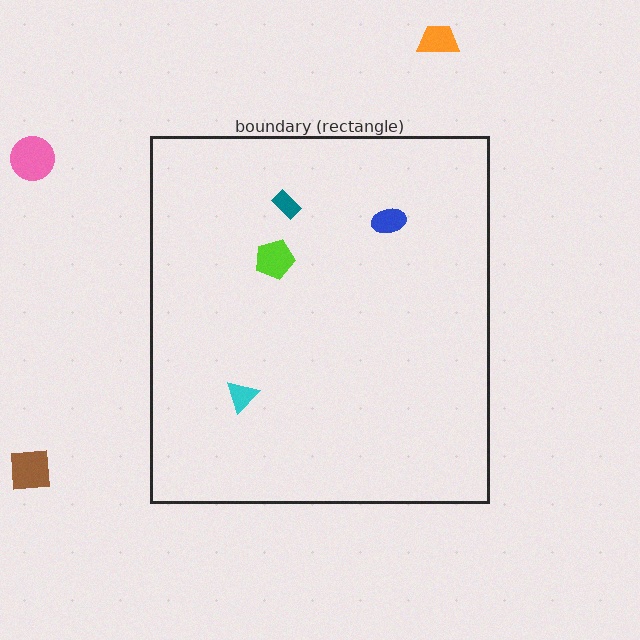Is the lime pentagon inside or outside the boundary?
Inside.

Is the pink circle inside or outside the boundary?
Outside.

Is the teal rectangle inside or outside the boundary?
Inside.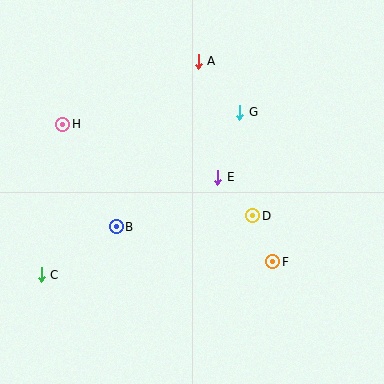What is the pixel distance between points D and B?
The distance between D and B is 137 pixels.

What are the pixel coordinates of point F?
Point F is at (273, 262).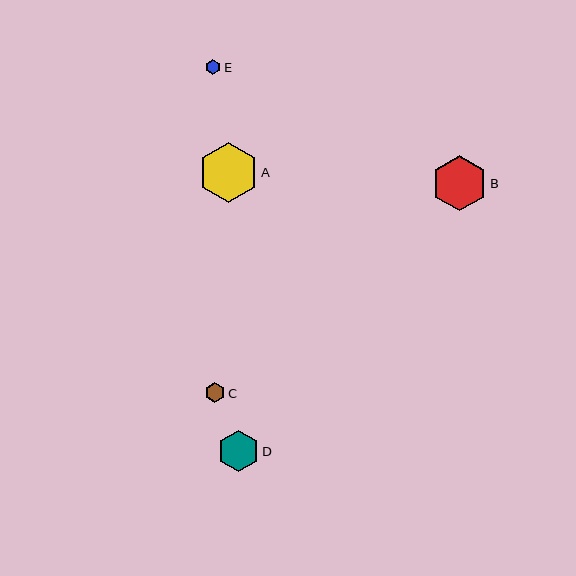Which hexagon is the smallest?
Hexagon E is the smallest with a size of approximately 16 pixels.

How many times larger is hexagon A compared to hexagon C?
Hexagon A is approximately 3.0 times the size of hexagon C.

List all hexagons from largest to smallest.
From largest to smallest: A, B, D, C, E.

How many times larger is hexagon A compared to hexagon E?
Hexagon A is approximately 3.8 times the size of hexagon E.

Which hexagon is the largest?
Hexagon A is the largest with a size of approximately 60 pixels.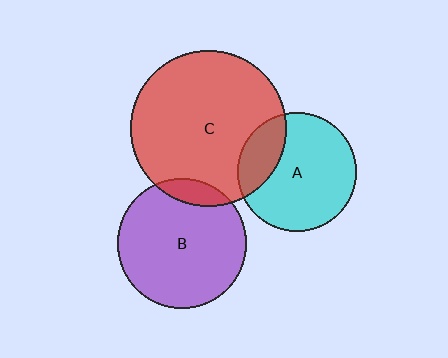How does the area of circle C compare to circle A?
Approximately 1.7 times.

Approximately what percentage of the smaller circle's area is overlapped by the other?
Approximately 25%.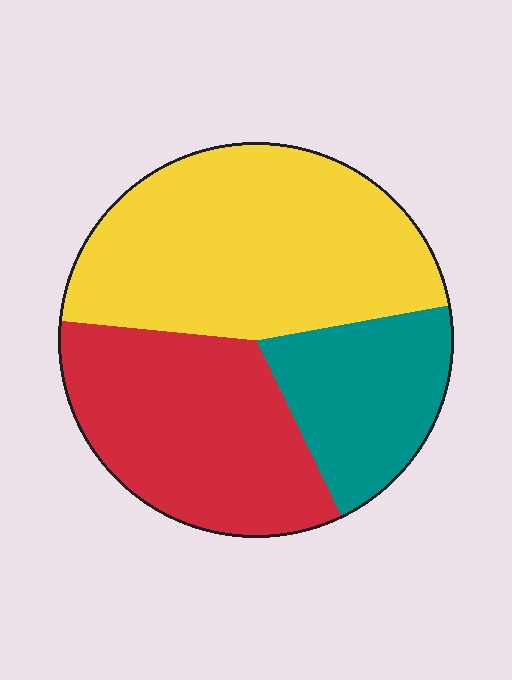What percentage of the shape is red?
Red covers roughly 35% of the shape.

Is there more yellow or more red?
Yellow.